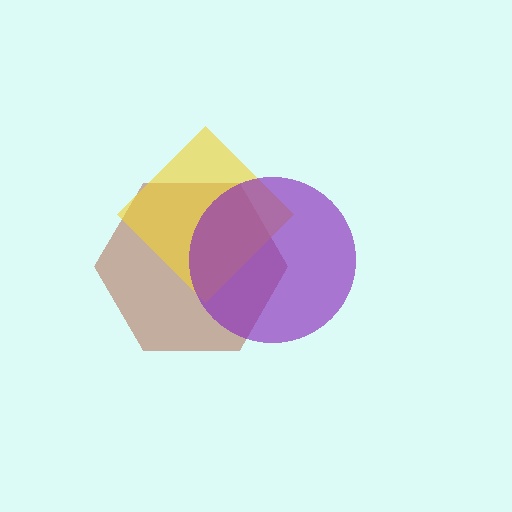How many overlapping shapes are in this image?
There are 3 overlapping shapes in the image.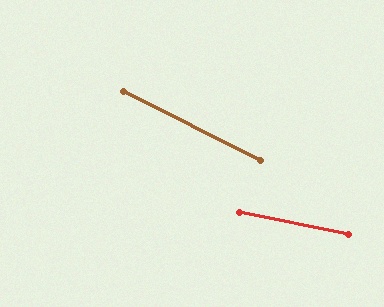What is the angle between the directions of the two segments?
Approximately 15 degrees.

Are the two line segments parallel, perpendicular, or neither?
Neither parallel nor perpendicular — they differ by about 15°.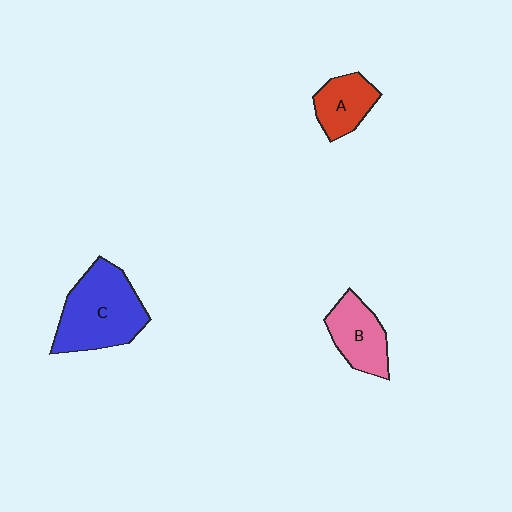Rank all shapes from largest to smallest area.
From largest to smallest: C (blue), B (pink), A (red).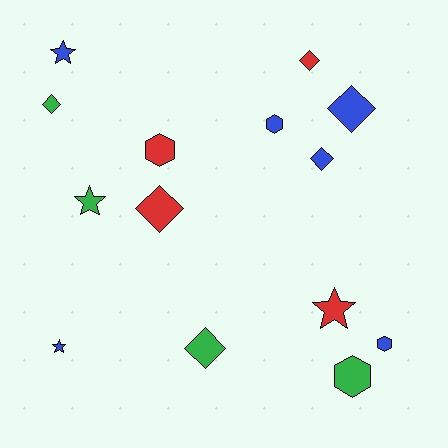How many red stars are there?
There is 1 red star.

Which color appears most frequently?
Blue, with 6 objects.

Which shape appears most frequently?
Diamond, with 6 objects.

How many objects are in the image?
There are 14 objects.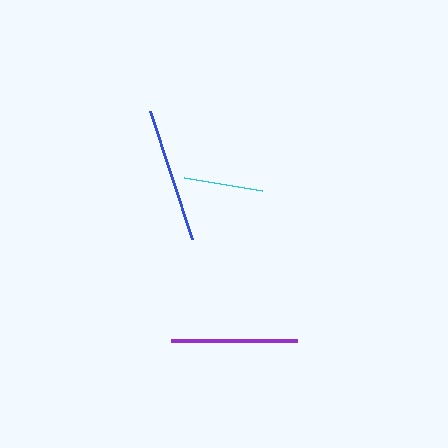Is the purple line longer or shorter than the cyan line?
The purple line is longer than the cyan line.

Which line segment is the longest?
The blue line is the longest at approximately 135 pixels.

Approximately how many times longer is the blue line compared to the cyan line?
The blue line is approximately 1.7 times the length of the cyan line.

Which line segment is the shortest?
The cyan line is the shortest at approximately 79 pixels.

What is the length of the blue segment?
The blue segment is approximately 135 pixels long.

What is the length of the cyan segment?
The cyan segment is approximately 79 pixels long.